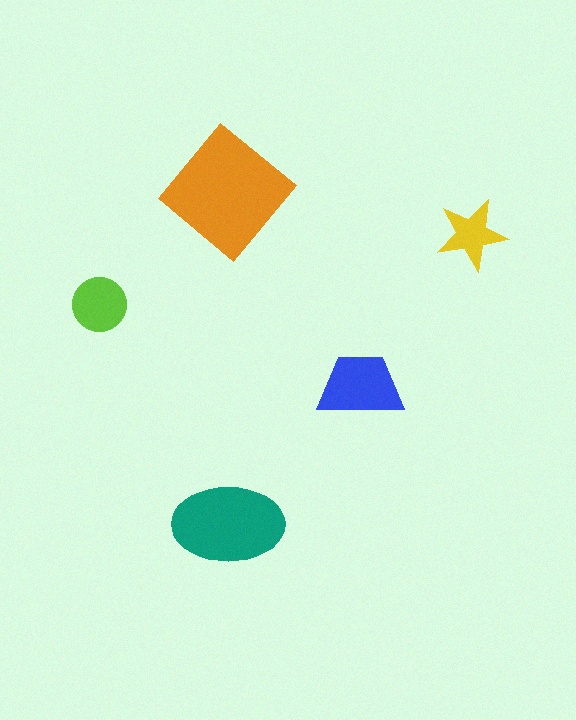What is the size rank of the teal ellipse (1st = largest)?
2nd.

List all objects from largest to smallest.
The orange diamond, the teal ellipse, the blue trapezoid, the lime circle, the yellow star.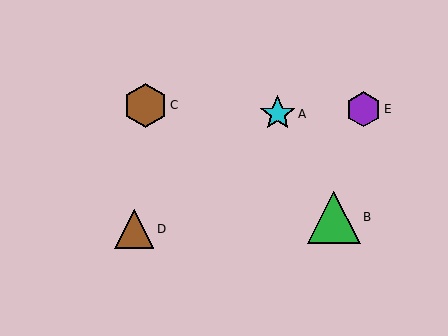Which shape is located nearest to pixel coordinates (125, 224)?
The brown triangle (labeled D) at (134, 229) is nearest to that location.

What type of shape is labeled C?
Shape C is a brown hexagon.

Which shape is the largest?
The green triangle (labeled B) is the largest.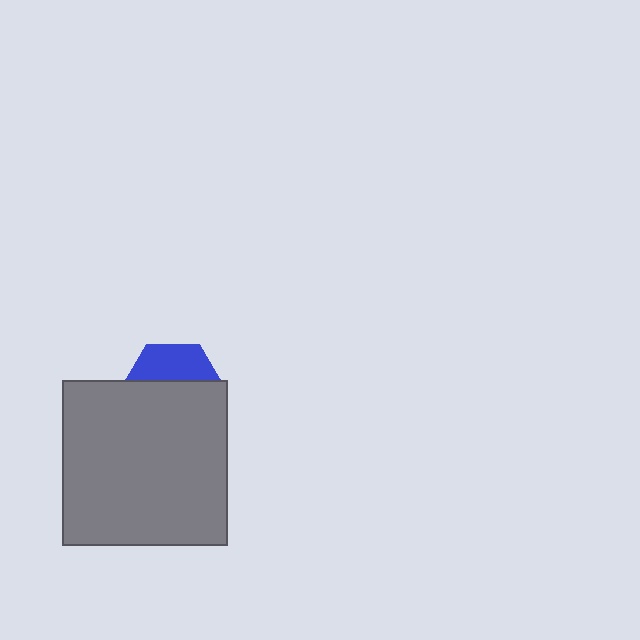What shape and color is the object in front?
The object in front is a gray square.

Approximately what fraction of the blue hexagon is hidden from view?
Roughly 65% of the blue hexagon is hidden behind the gray square.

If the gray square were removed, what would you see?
You would see the complete blue hexagon.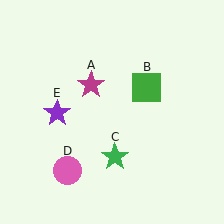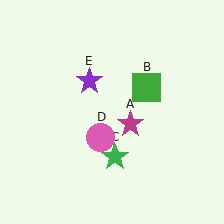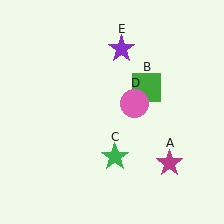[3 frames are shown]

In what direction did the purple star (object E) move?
The purple star (object E) moved up and to the right.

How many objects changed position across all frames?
3 objects changed position: magenta star (object A), pink circle (object D), purple star (object E).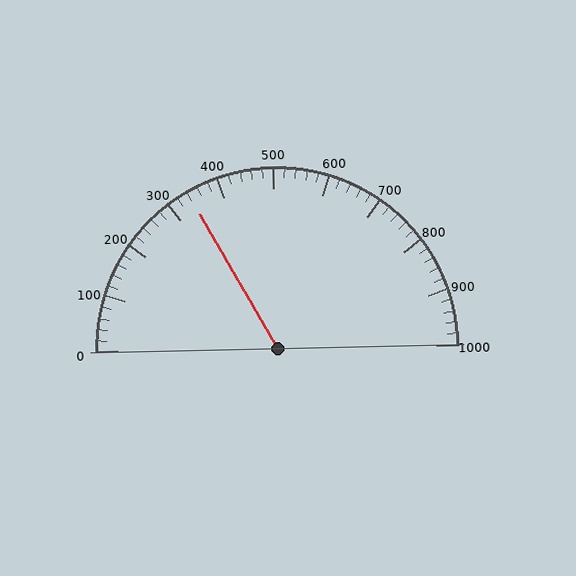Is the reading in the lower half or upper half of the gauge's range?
The reading is in the lower half of the range (0 to 1000).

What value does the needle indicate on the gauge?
The needle indicates approximately 340.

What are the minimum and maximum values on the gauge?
The gauge ranges from 0 to 1000.